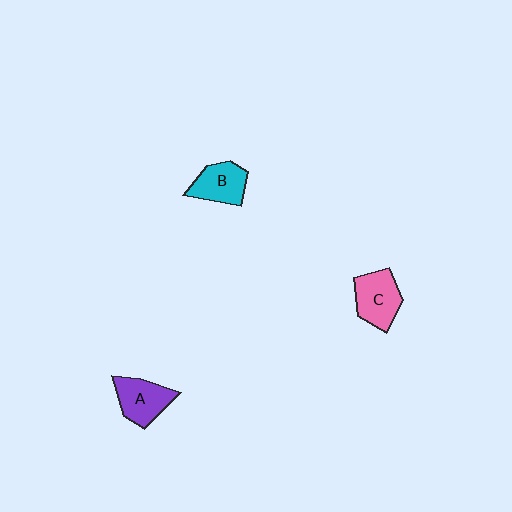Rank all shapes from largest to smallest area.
From largest to smallest: C (pink), A (purple), B (cyan).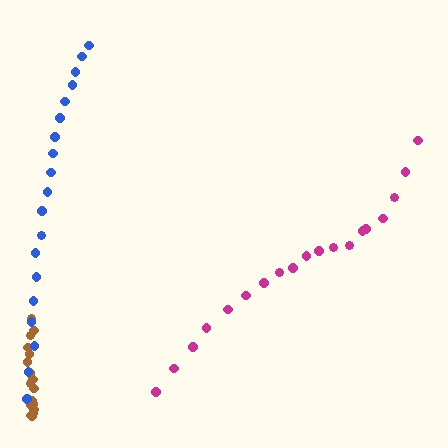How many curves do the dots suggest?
There are 3 distinct paths.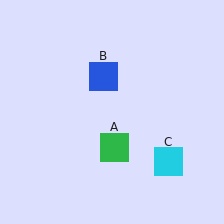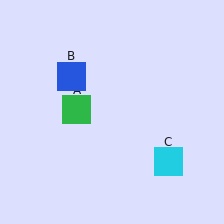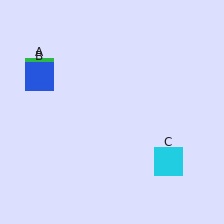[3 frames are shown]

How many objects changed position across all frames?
2 objects changed position: green square (object A), blue square (object B).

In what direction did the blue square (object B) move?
The blue square (object B) moved left.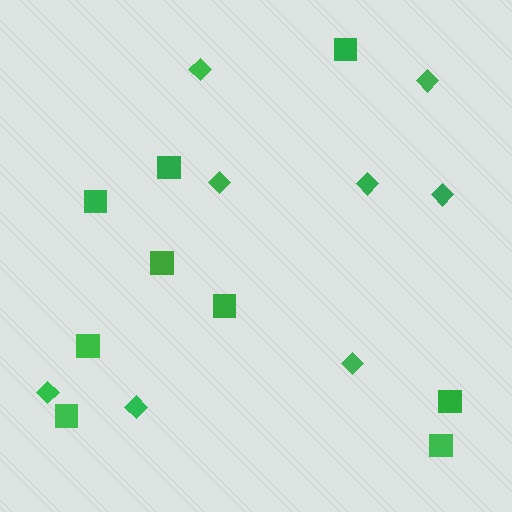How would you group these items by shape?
There are 2 groups: one group of squares (9) and one group of diamonds (8).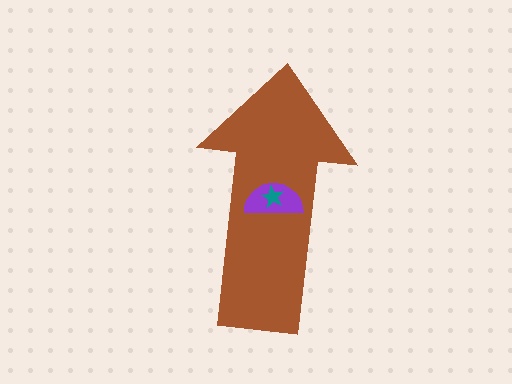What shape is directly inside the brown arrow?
The purple semicircle.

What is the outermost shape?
The brown arrow.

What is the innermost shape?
The teal star.